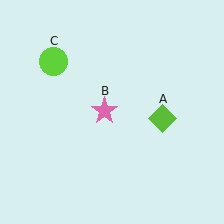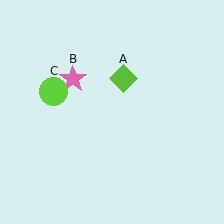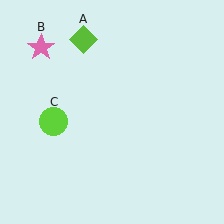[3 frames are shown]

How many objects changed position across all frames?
3 objects changed position: lime diamond (object A), pink star (object B), lime circle (object C).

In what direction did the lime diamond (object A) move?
The lime diamond (object A) moved up and to the left.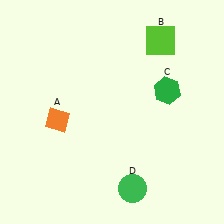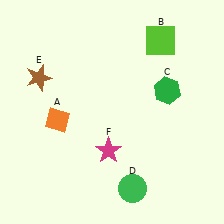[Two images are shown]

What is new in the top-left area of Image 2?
A brown star (E) was added in the top-left area of Image 2.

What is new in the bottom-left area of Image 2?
A magenta star (F) was added in the bottom-left area of Image 2.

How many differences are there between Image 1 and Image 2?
There are 2 differences between the two images.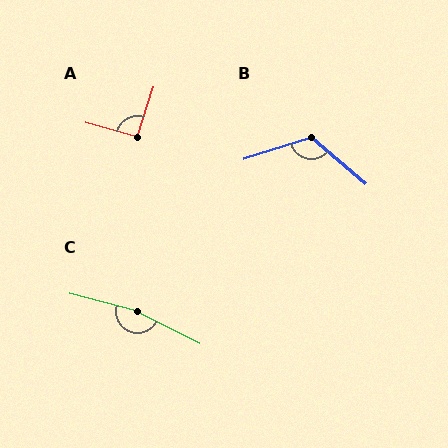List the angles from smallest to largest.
A (93°), B (122°), C (167°).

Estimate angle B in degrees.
Approximately 122 degrees.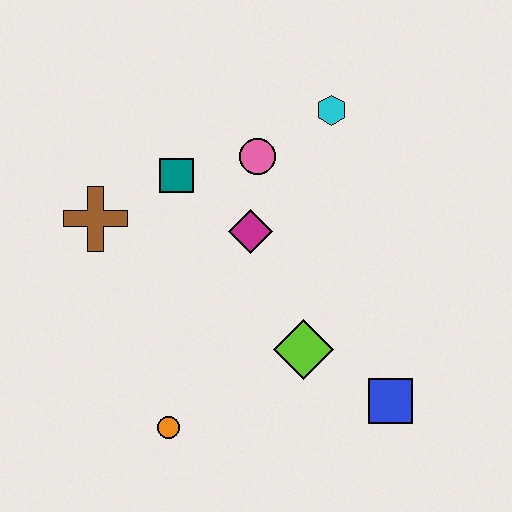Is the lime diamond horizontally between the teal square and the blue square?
Yes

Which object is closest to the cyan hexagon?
The pink circle is closest to the cyan hexagon.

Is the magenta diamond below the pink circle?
Yes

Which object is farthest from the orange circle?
The cyan hexagon is farthest from the orange circle.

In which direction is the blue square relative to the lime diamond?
The blue square is to the right of the lime diamond.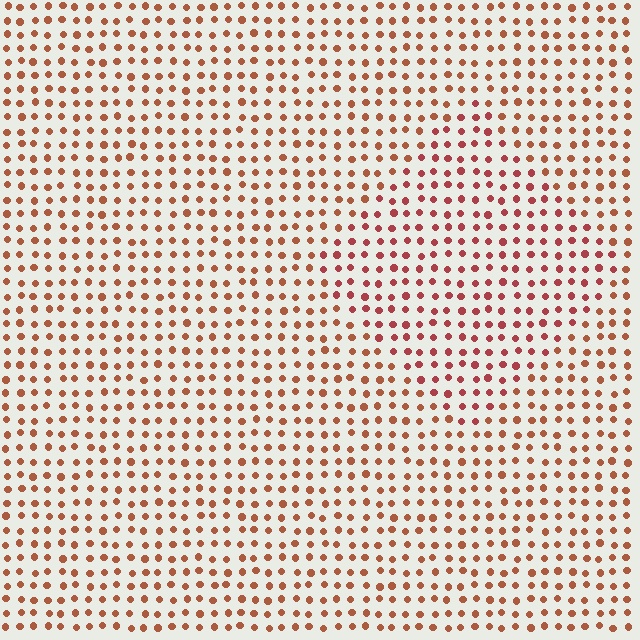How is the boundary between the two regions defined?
The boundary is defined purely by a slight shift in hue (about 21 degrees). Spacing, size, and orientation are identical on both sides.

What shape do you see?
I see a diamond.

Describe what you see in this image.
The image is filled with small brown elements in a uniform arrangement. A diamond-shaped region is visible where the elements are tinted to a slightly different hue, forming a subtle color boundary.